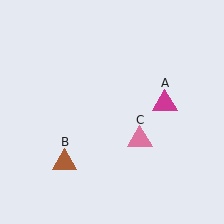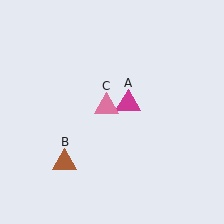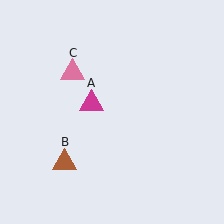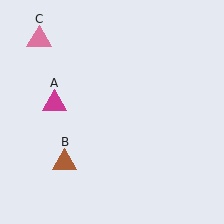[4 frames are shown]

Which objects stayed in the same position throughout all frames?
Brown triangle (object B) remained stationary.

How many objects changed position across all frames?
2 objects changed position: magenta triangle (object A), pink triangle (object C).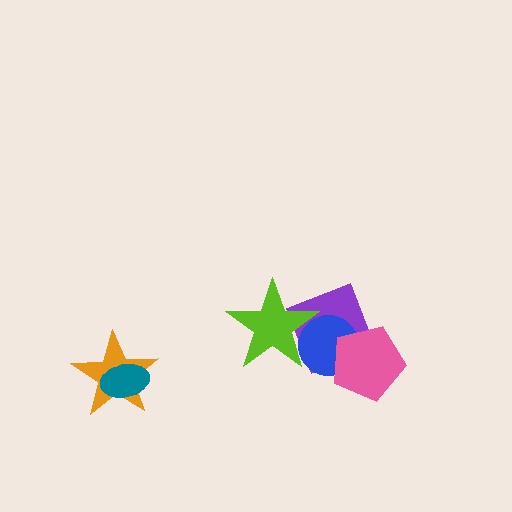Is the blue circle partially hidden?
Yes, it is partially covered by another shape.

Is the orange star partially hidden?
Yes, it is partially covered by another shape.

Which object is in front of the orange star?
The teal ellipse is in front of the orange star.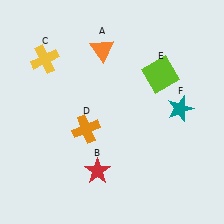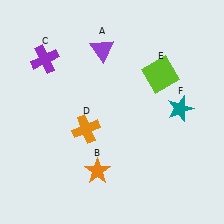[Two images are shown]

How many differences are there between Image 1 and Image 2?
There are 3 differences between the two images.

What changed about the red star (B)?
In Image 1, B is red. In Image 2, it changed to orange.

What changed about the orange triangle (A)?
In Image 1, A is orange. In Image 2, it changed to purple.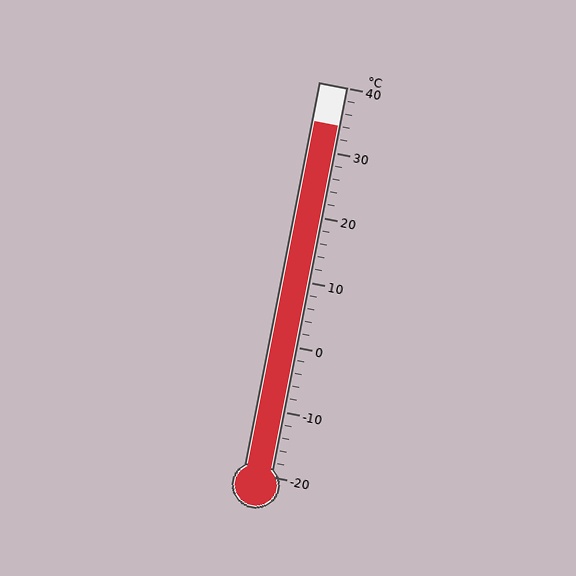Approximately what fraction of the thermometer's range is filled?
The thermometer is filled to approximately 90% of its range.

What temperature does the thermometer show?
The thermometer shows approximately 34°C.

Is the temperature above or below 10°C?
The temperature is above 10°C.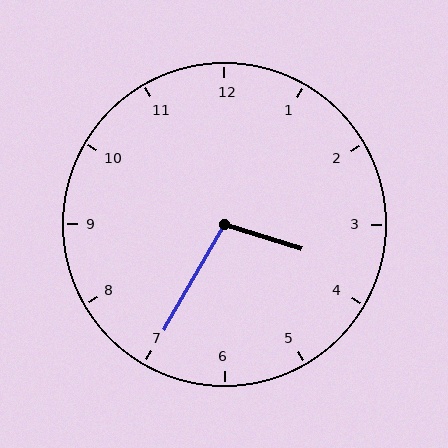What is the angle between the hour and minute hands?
Approximately 102 degrees.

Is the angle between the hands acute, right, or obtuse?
It is obtuse.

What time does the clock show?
3:35.